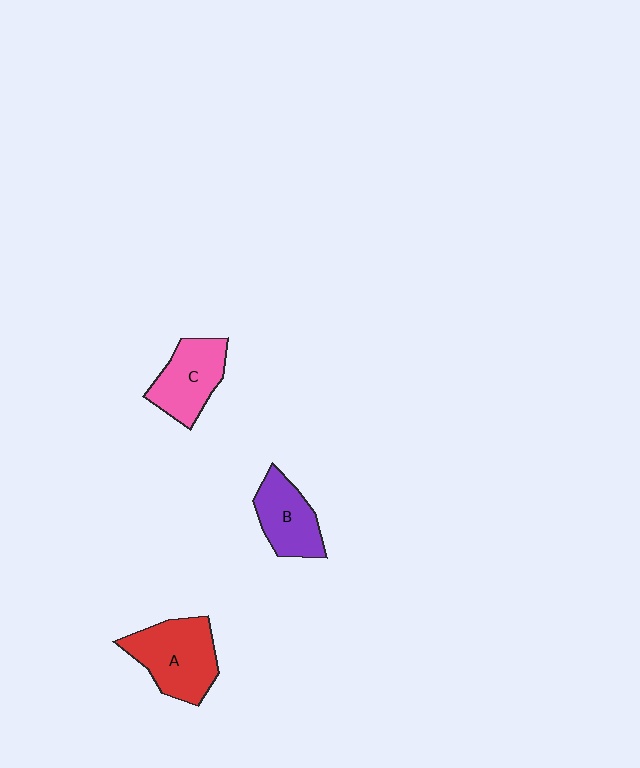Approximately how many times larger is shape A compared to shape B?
Approximately 1.4 times.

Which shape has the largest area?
Shape A (red).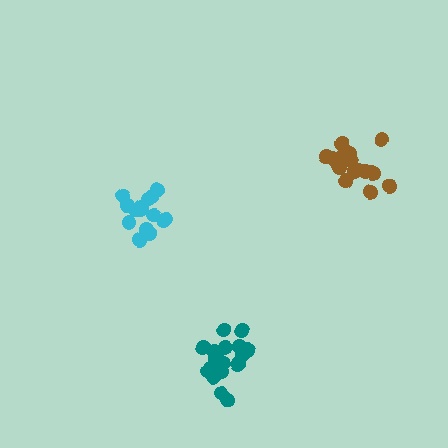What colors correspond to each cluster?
The clusters are colored: brown, teal, cyan.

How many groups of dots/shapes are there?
There are 3 groups.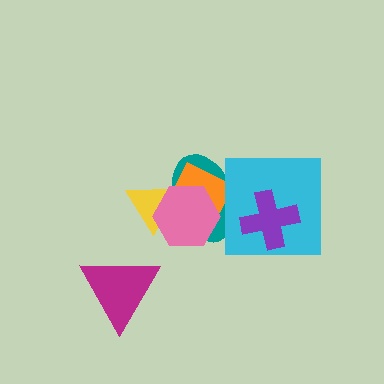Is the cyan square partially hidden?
Yes, it is partially covered by another shape.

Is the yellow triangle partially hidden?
Yes, it is partially covered by another shape.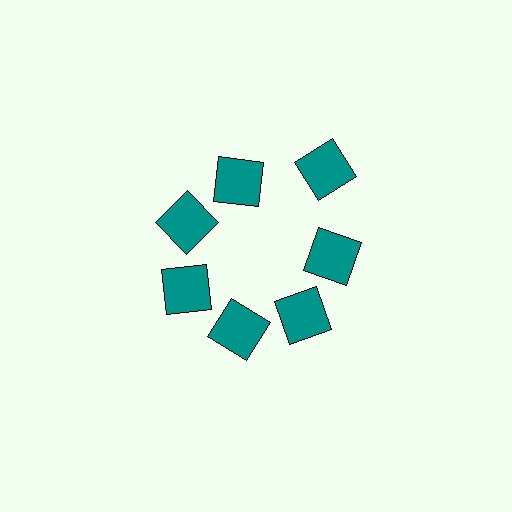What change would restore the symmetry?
The symmetry would be restored by moving it inward, back onto the ring so that all 7 squares sit at equal angles and equal distance from the center.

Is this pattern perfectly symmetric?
No. The 7 teal squares are arranged in a ring, but one element near the 1 o'clock position is pushed outward from the center, breaking the 7-fold rotational symmetry.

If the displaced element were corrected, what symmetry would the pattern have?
It would have 7-fold rotational symmetry — the pattern would map onto itself every 51 degrees.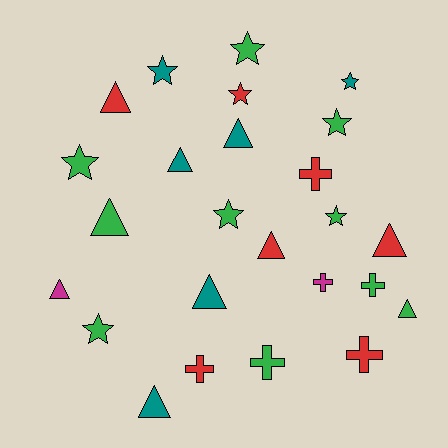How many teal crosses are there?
There are no teal crosses.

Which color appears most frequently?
Green, with 10 objects.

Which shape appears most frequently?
Triangle, with 10 objects.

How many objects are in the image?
There are 25 objects.